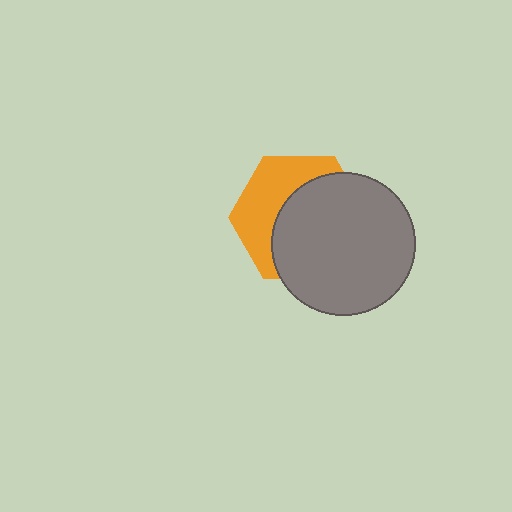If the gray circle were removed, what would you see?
You would see the complete orange hexagon.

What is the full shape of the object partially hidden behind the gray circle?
The partially hidden object is an orange hexagon.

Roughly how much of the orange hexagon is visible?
A small part of it is visible (roughly 42%).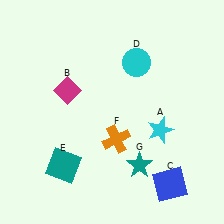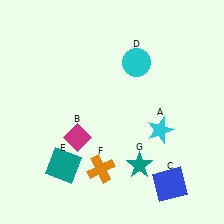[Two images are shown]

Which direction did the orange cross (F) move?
The orange cross (F) moved down.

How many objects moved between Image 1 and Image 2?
2 objects moved between the two images.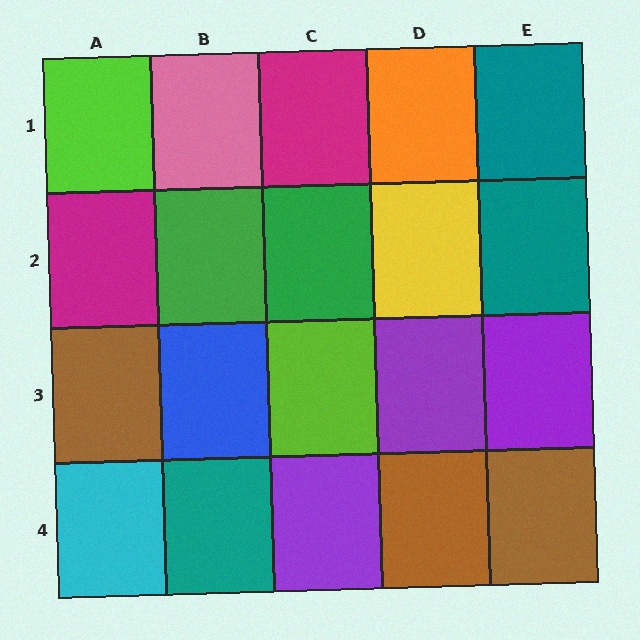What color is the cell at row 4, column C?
Purple.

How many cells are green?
2 cells are green.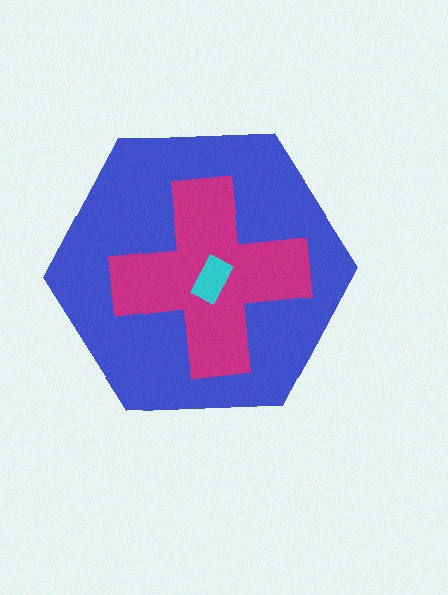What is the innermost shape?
The cyan rectangle.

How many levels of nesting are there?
3.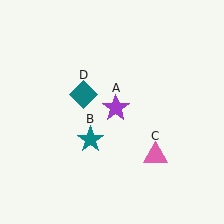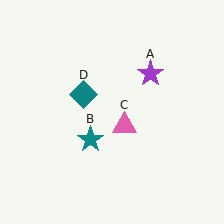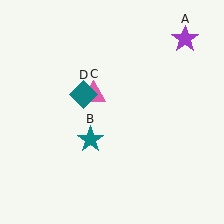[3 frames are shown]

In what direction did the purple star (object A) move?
The purple star (object A) moved up and to the right.